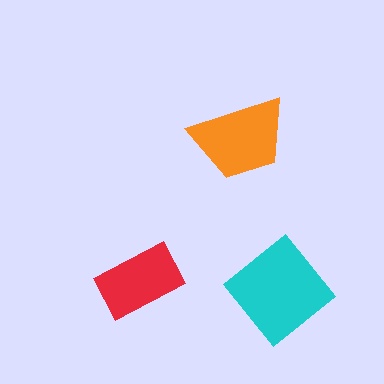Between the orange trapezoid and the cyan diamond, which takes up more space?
The cyan diamond.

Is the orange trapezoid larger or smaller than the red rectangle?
Larger.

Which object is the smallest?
The red rectangle.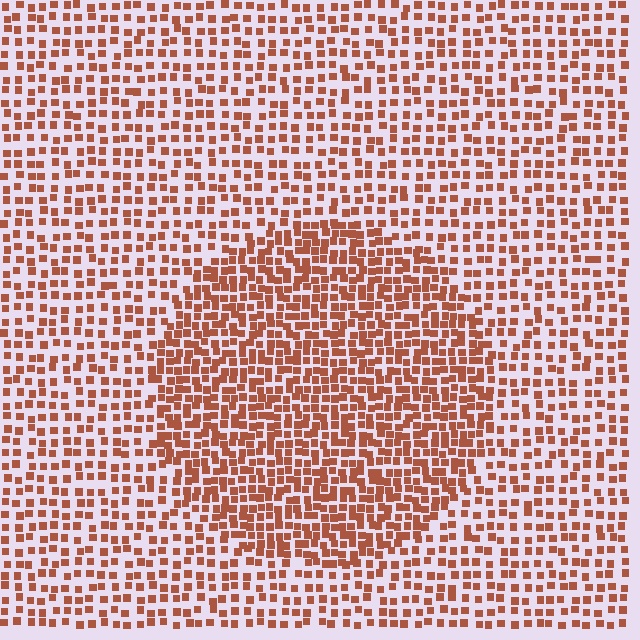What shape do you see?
I see a circle.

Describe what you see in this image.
The image contains small brown elements arranged at two different densities. A circle-shaped region is visible where the elements are more densely packed than the surrounding area.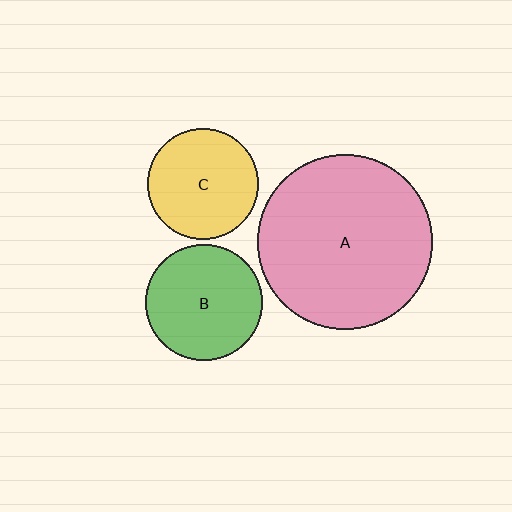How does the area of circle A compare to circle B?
Approximately 2.2 times.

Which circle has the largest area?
Circle A (pink).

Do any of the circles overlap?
No, none of the circles overlap.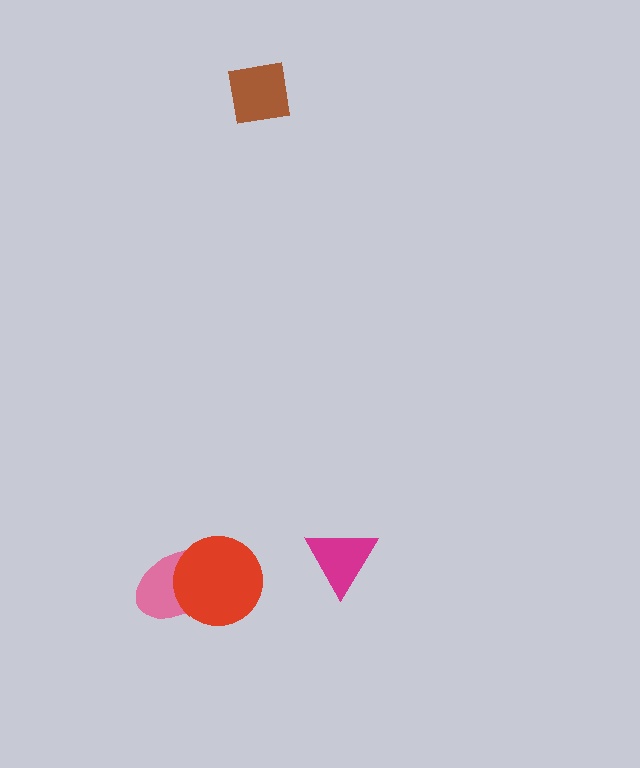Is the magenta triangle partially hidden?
No, no other shape covers it.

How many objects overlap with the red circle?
1 object overlaps with the red circle.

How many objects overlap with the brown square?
0 objects overlap with the brown square.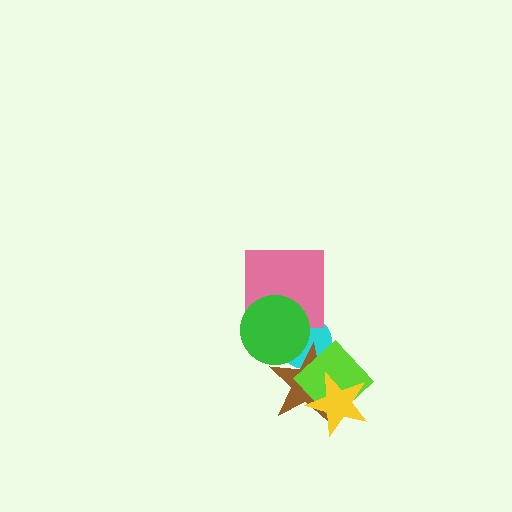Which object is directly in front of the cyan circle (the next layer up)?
The brown star is directly in front of the cyan circle.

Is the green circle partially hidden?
No, no other shape covers it.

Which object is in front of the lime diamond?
The yellow star is in front of the lime diamond.